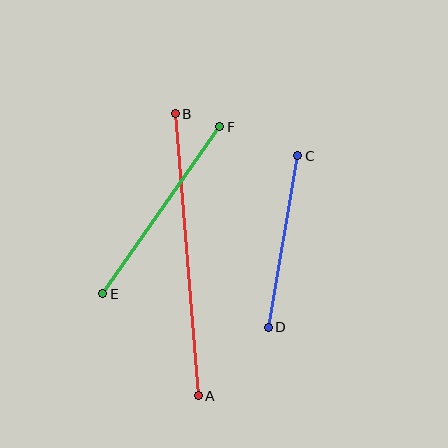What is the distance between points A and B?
The distance is approximately 283 pixels.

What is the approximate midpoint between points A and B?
The midpoint is at approximately (187, 255) pixels.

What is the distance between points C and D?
The distance is approximately 174 pixels.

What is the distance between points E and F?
The distance is approximately 204 pixels.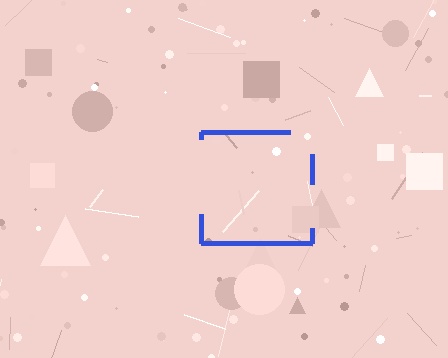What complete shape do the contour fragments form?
The contour fragments form a square.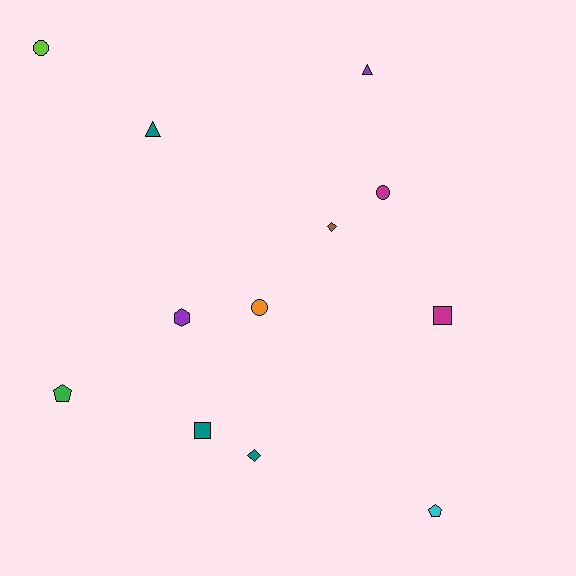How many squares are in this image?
There are 2 squares.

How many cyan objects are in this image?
There is 1 cyan object.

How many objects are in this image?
There are 12 objects.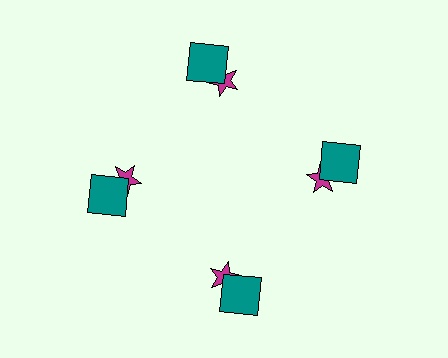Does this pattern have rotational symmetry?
Yes, this pattern has 4-fold rotational symmetry. It looks the same after rotating 90 degrees around the center.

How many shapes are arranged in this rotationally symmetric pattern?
There are 8 shapes, arranged in 4 groups of 2.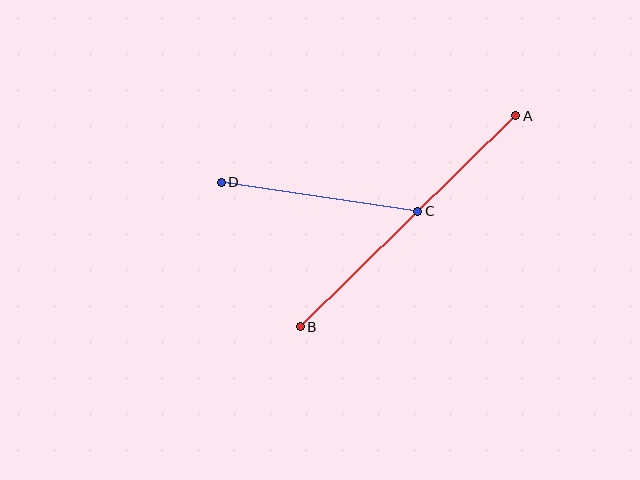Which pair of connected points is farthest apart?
Points A and B are farthest apart.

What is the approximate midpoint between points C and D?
The midpoint is at approximately (320, 197) pixels.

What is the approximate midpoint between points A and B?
The midpoint is at approximately (408, 221) pixels.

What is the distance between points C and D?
The distance is approximately 198 pixels.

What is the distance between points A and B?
The distance is approximately 302 pixels.